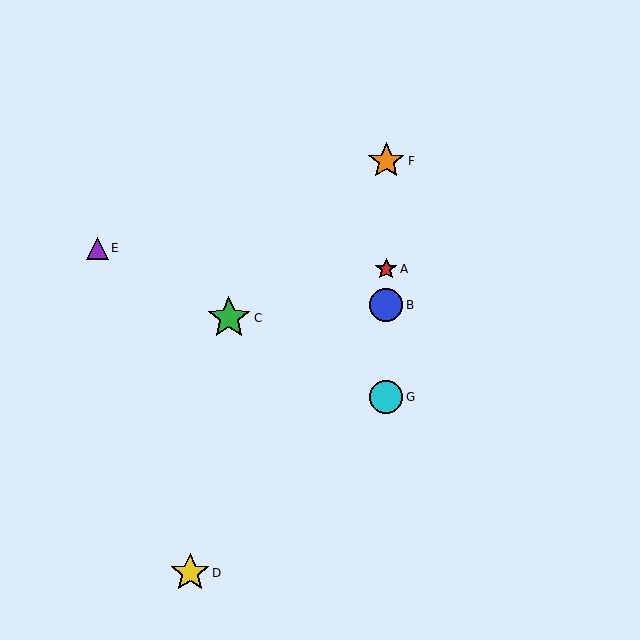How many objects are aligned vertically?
4 objects (A, B, F, G) are aligned vertically.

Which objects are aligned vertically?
Objects A, B, F, G are aligned vertically.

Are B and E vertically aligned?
No, B is at x≈386 and E is at x≈97.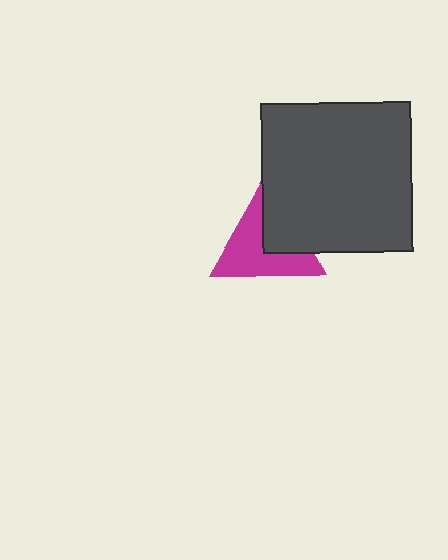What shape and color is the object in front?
The object in front is a dark gray square.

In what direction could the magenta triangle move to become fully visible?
The magenta triangle could move left. That would shift it out from behind the dark gray square entirely.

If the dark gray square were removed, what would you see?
You would see the complete magenta triangle.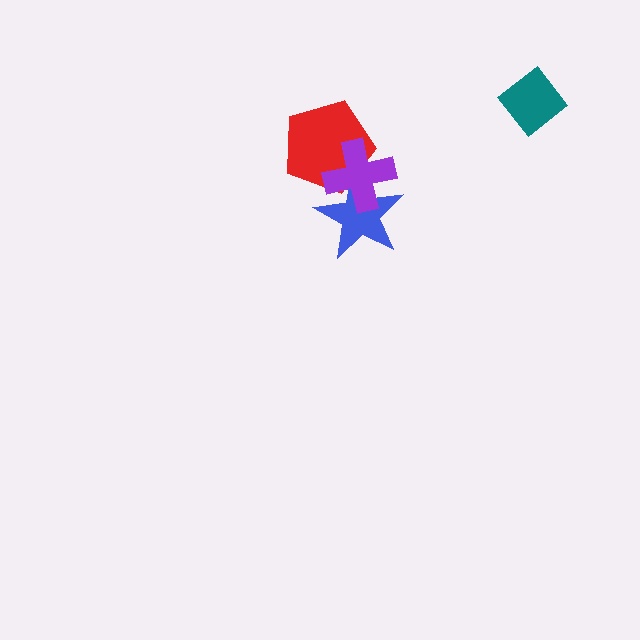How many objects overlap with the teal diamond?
0 objects overlap with the teal diamond.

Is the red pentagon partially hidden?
Yes, it is partially covered by another shape.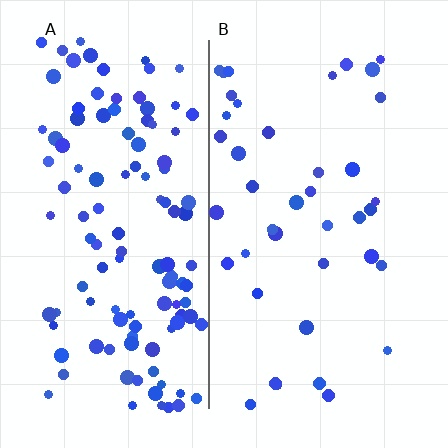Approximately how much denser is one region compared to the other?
Approximately 2.9× — region A over region B.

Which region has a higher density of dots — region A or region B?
A (the left).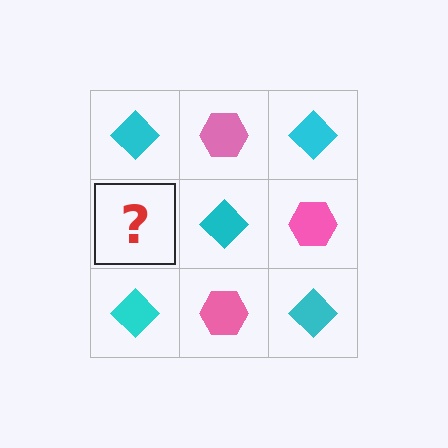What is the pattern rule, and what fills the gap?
The rule is that it alternates cyan diamond and pink hexagon in a checkerboard pattern. The gap should be filled with a pink hexagon.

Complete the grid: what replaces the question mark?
The question mark should be replaced with a pink hexagon.